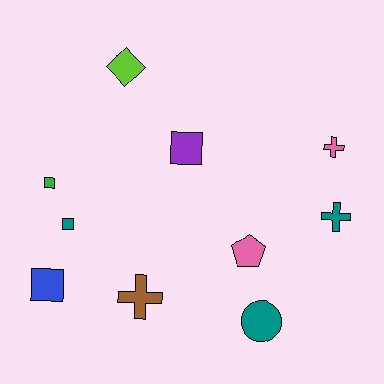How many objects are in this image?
There are 10 objects.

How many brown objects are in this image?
There is 1 brown object.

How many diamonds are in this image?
There is 1 diamond.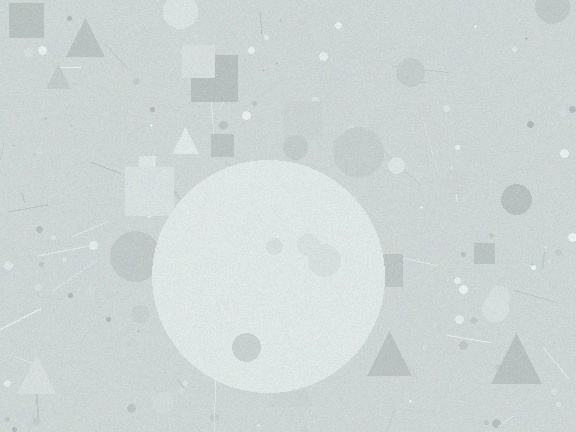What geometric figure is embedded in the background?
A circle is embedded in the background.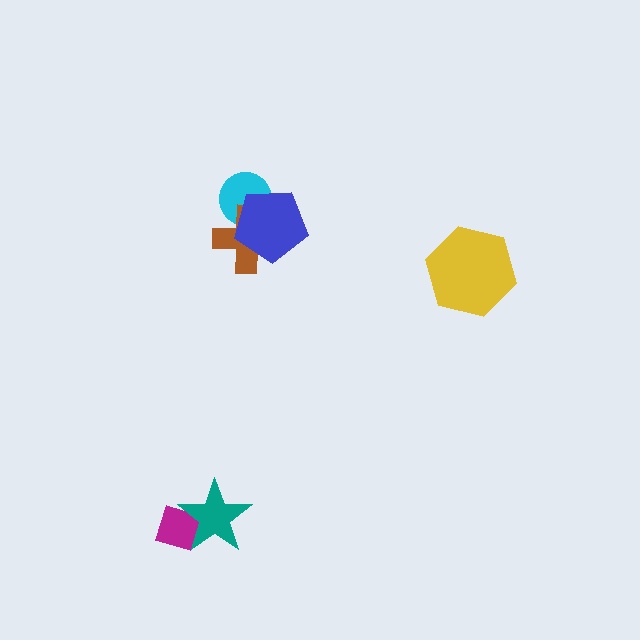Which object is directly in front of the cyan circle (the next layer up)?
The brown cross is directly in front of the cyan circle.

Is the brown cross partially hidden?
Yes, it is partially covered by another shape.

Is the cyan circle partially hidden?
Yes, it is partially covered by another shape.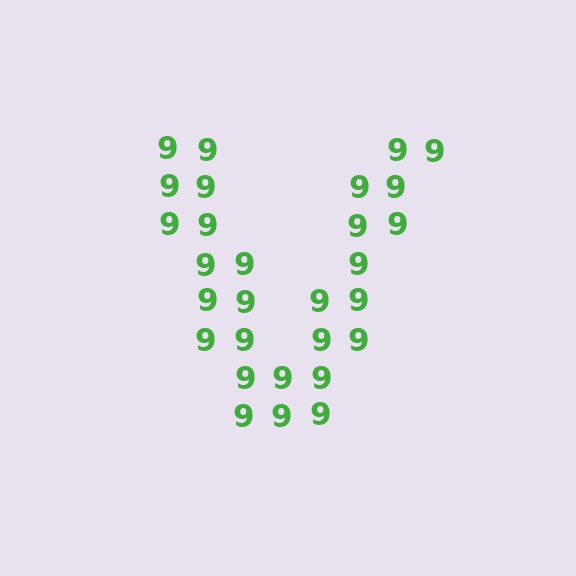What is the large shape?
The large shape is the letter V.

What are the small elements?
The small elements are digit 9's.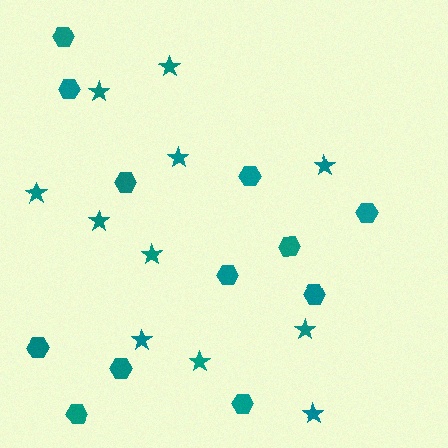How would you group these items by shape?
There are 2 groups: one group of stars (11) and one group of hexagons (12).